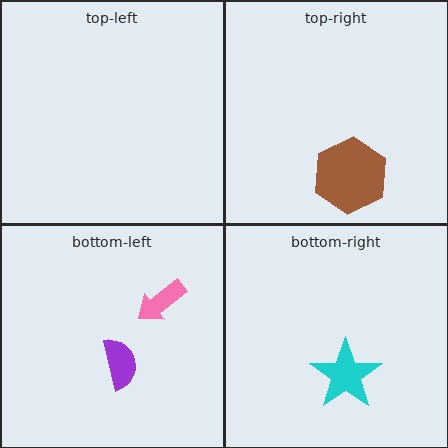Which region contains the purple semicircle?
The bottom-left region.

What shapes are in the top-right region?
The brown hexagon.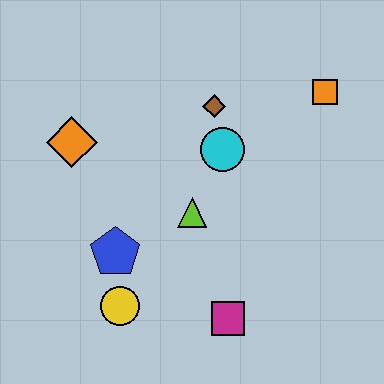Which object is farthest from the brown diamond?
The yellow circle is farthest from the brown diamond.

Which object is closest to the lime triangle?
The cyan circle is closest to the lime triangle.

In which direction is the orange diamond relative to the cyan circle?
The orange diamond is to the left of the cyan circle.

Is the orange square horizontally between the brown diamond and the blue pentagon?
No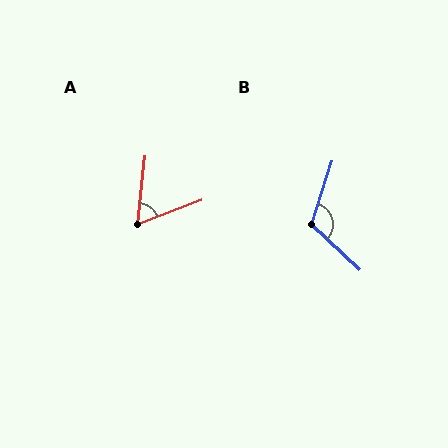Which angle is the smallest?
A, at approximately 64 degrees.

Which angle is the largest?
B, at approximately 116 degrees.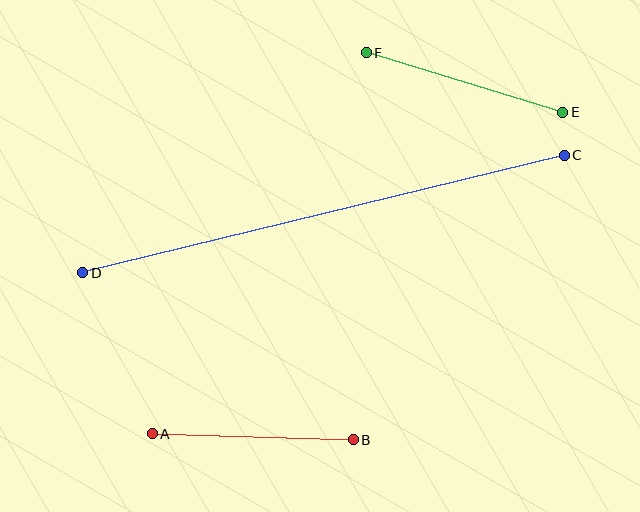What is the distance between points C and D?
The distance is approximately 496 pixels.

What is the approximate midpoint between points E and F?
The midpoint is at approximately (464, 83) pixels.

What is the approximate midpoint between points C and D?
The midpoint is at approximately (324, 214) pixels.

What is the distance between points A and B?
The distance is approximately 202 pixels.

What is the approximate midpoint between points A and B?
The midpoint is at approximately (253, 437) pixels.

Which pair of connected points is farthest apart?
Points C and D are farthest apart.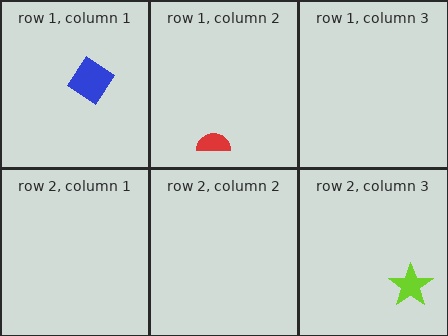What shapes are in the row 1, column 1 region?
The blue diamond.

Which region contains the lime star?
The row 2, column 3 region.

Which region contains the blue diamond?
The row 1, column 1 region.